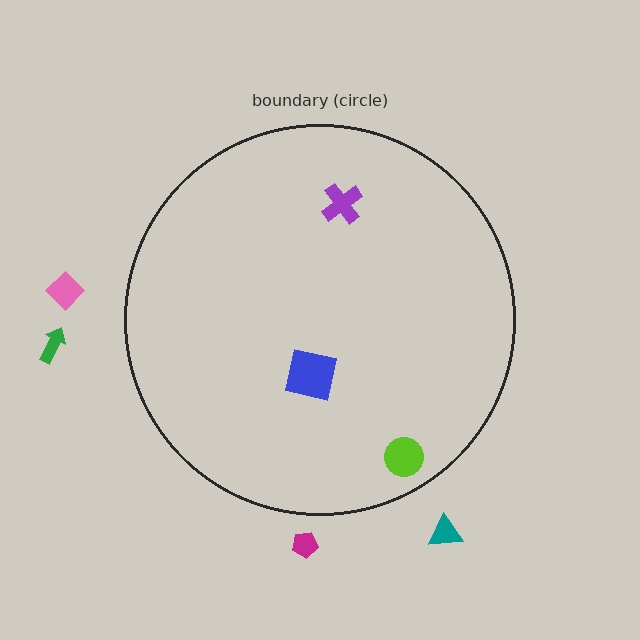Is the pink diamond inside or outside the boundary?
Outside.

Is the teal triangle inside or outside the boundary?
Outside.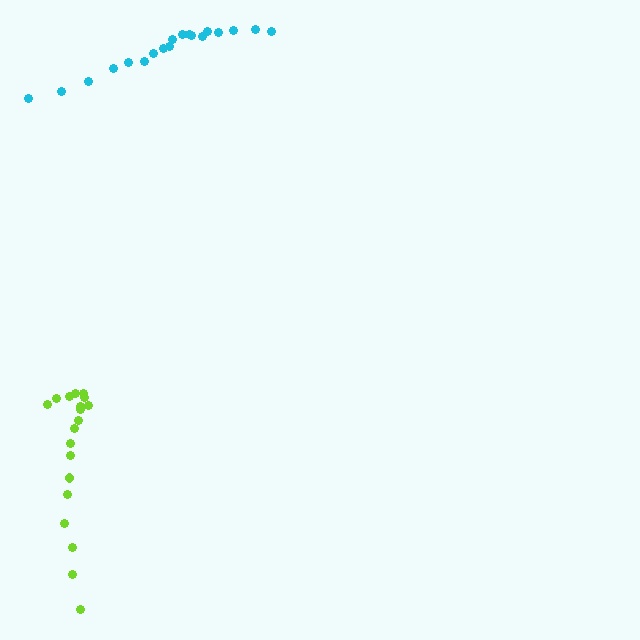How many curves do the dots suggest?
There are 2 distinct paths.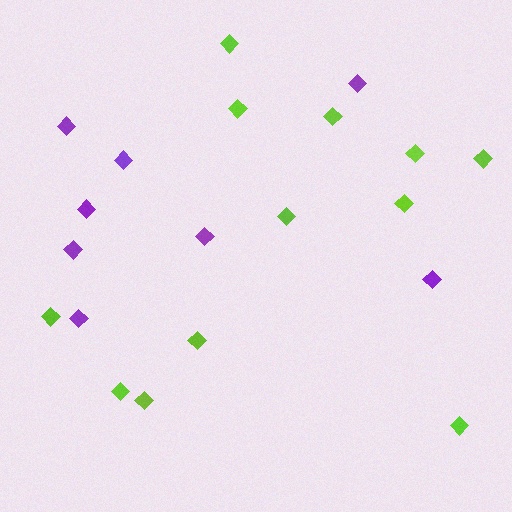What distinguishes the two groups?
There are 2 groups: one group of purple diamonds (8) and one group of lime diamonds (12).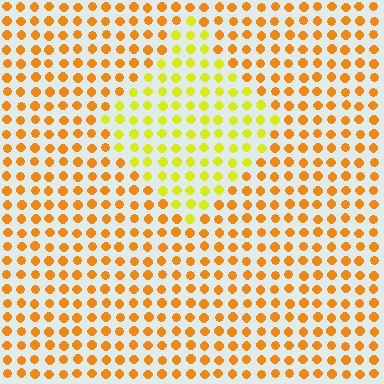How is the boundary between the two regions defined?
The boundary is defined purely by a slight shift in hue (about 34 degrees). Spacing, size, and orientation are identical on both sides.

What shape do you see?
I see a diamond.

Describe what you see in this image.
The image is filled with small orange elements in a uniform arrangement. A diamond-shaped region is visible where the elements are tinted to a slightly different hue, forming a subtle color boundary.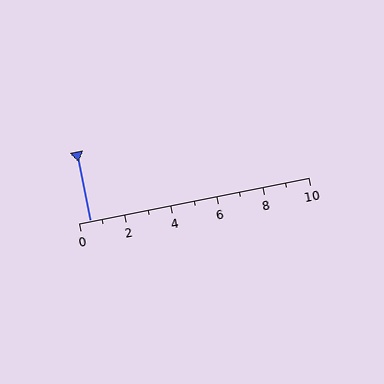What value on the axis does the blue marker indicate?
The marker indicates approximately 0.5.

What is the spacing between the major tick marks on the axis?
The major ticks are spaced 2 apart.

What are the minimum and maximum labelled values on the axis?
The axis runs from 0 to 10.